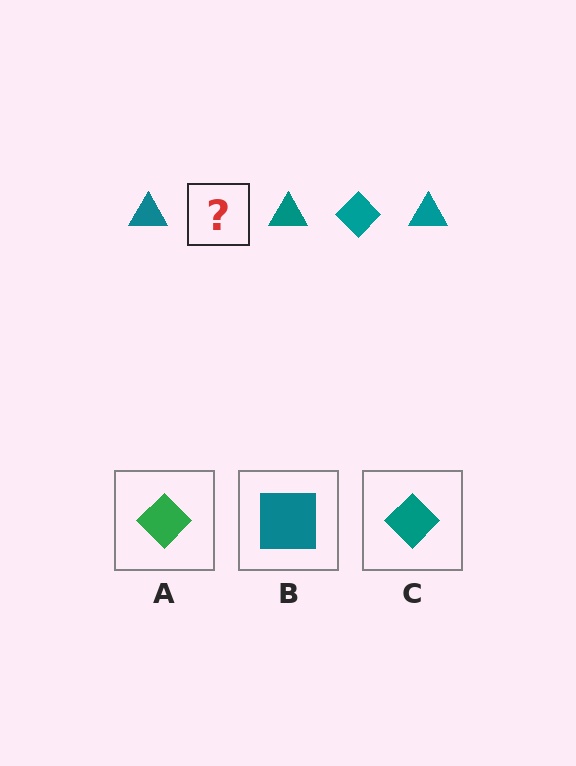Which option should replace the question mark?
Option C.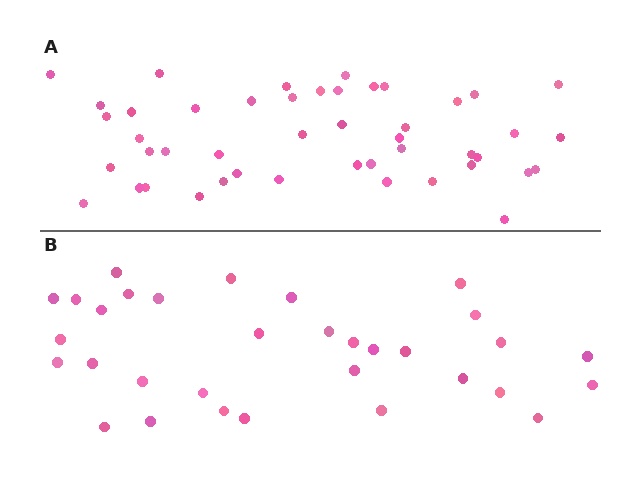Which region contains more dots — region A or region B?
Region A (the top region) has more dots.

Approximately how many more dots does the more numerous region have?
Region A has approximately 15 more dots than region B.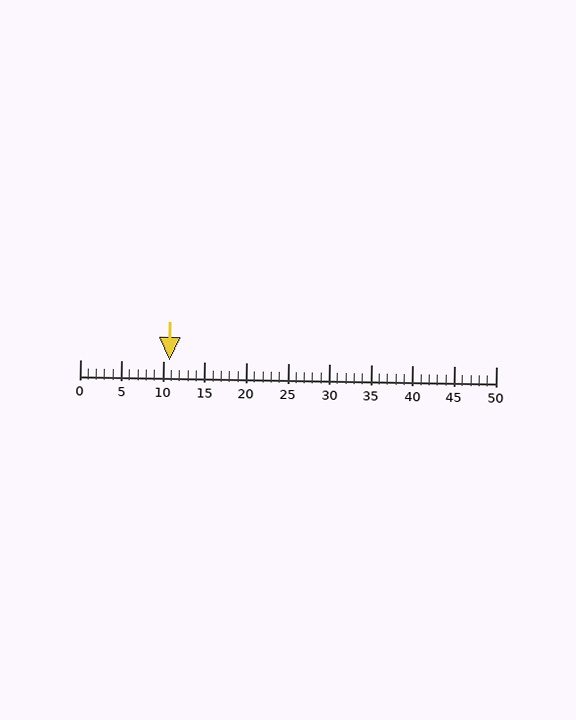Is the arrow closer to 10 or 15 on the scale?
The arrow is closer to 10.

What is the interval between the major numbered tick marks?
The major tick marks are spaced 5 units apart.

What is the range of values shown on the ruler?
The ruler shows values from 0 to 50.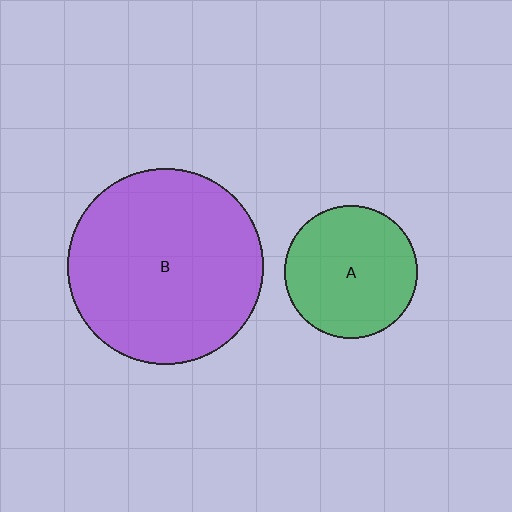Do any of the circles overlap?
No, none of the circles overlap.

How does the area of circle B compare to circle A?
Approximately 2.2 times.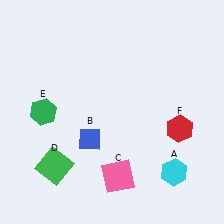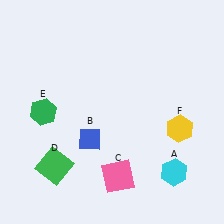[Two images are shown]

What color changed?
The hexagon (F) changed from red in Image 1 to yellow in Image 2.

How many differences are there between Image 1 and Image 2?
There is 1 difference between the two images.